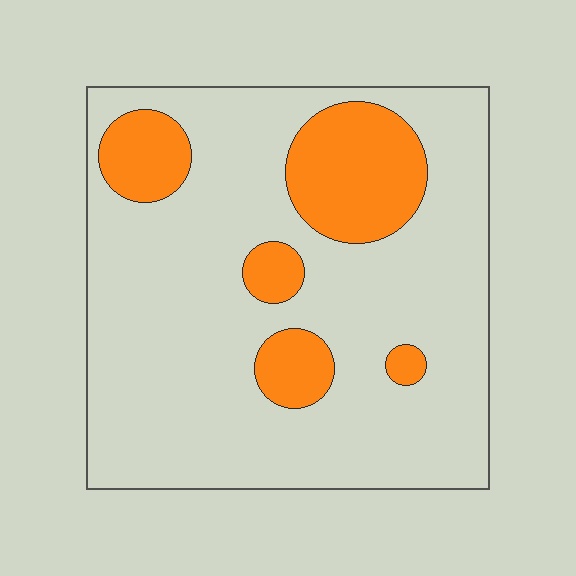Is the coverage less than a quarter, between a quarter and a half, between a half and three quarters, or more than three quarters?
Less than a quarter.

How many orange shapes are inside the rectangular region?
5.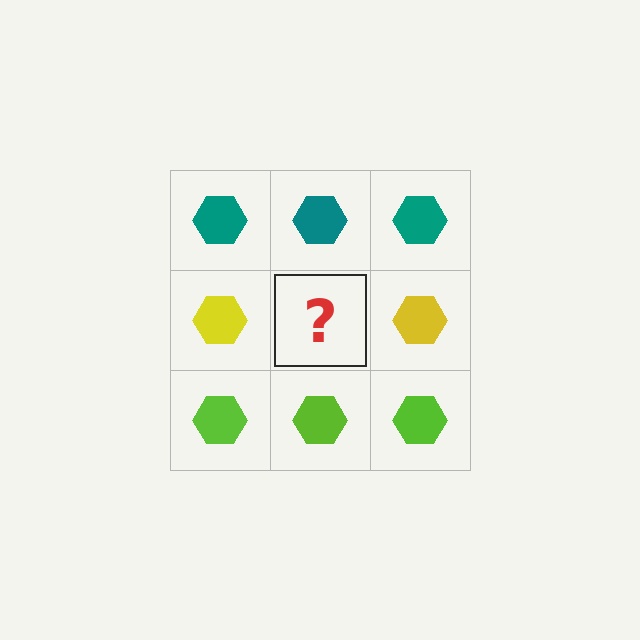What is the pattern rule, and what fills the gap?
The rule is that each row has a consistent color. The gap should be filled with a yellow hexagon.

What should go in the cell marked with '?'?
The missing cell should contain a yellow hexagon.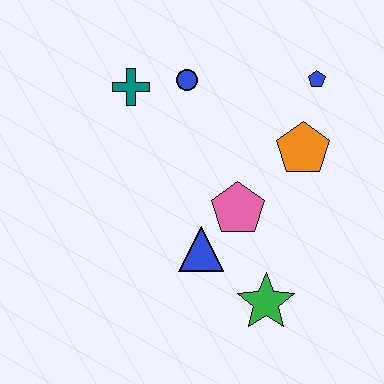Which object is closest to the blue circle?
The teal cross is closest to the blue circle.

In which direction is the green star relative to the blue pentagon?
The green star is below the blue pentagon.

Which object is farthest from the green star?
The teal cross is farthest from the green star.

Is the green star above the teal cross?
No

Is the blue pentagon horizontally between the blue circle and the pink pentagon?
No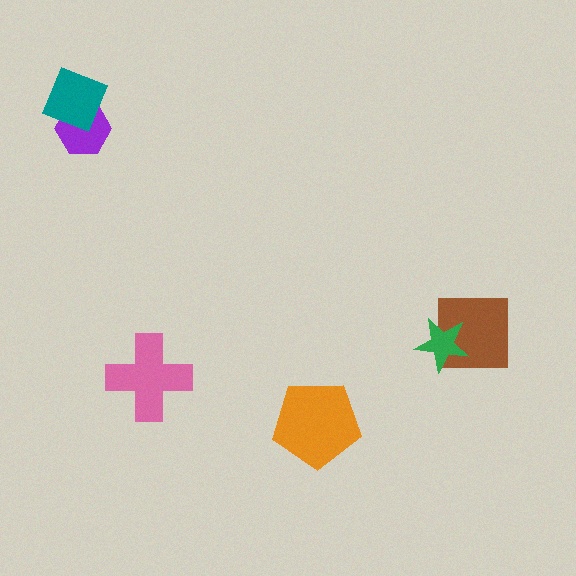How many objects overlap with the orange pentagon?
0 objects overlap with the orange pentagon.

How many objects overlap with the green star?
1 object overlaps with the green star.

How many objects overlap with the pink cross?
0 objects overlap with the pink cross.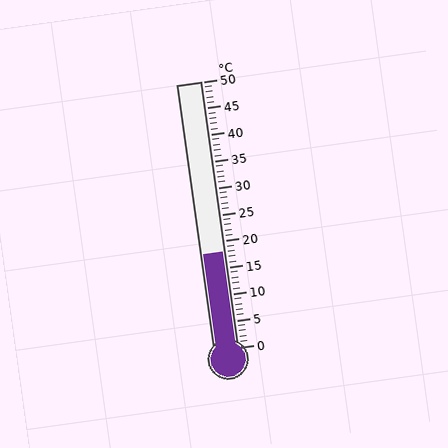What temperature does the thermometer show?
The thermometer shows approximately 18°C.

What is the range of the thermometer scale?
The thermometer scale ranges from 0°C to 50°C.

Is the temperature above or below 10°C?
The temperature is above 10°C.